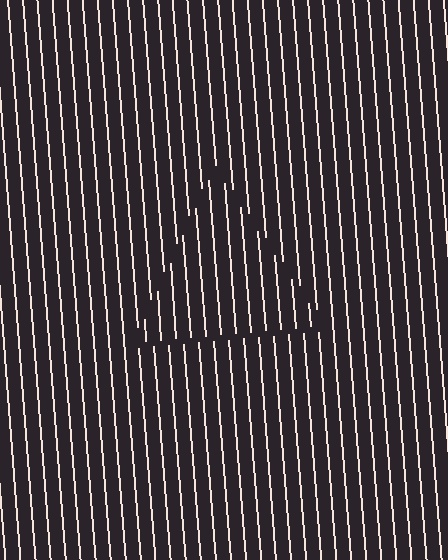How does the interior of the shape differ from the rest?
The interior of the shape contains the same grating, shifted by half a period — the contour is defined by the phase discontinuity where line-ends from the inner and outer gratings abut.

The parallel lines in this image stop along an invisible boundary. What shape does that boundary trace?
An illusory triangle. The interior of the shape contains the same grating, shifted by half a period — the contour is defined by the phase discontinuity where line-ends from the inner and outer gratings abut.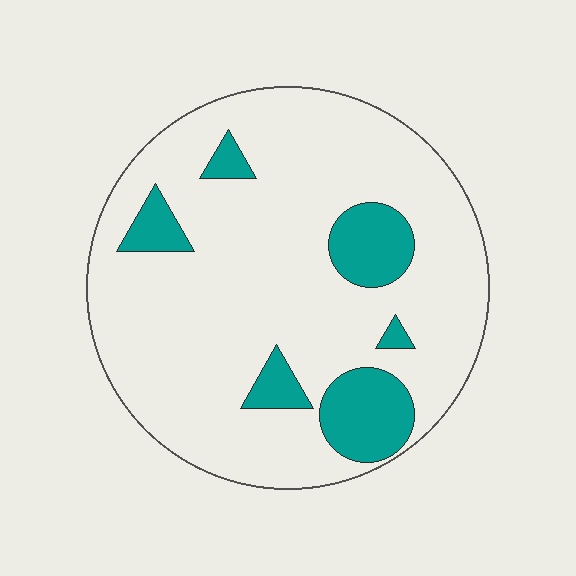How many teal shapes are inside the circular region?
6.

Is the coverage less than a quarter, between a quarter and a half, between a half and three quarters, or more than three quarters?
Less than a quarter.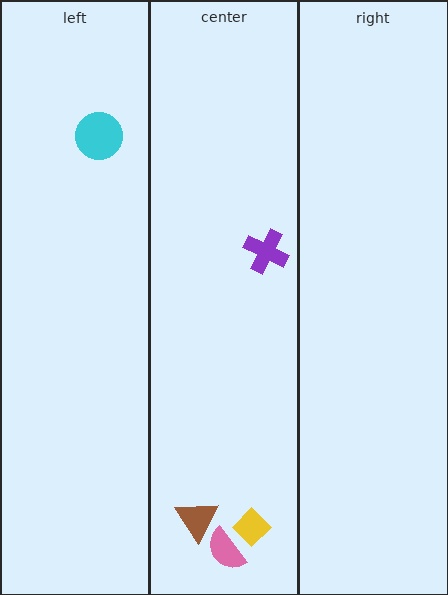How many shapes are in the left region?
1.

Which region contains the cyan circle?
The left region.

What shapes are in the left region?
The cyan circle.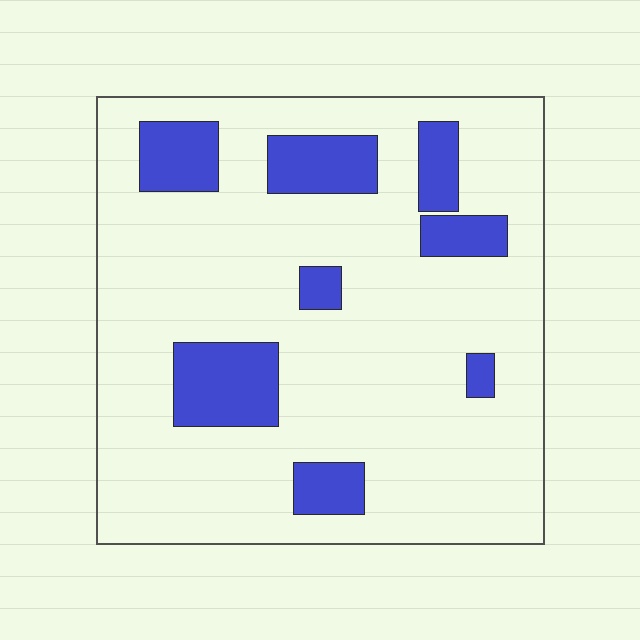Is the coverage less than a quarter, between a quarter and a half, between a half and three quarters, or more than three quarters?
Less than a quarter.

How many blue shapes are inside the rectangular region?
8.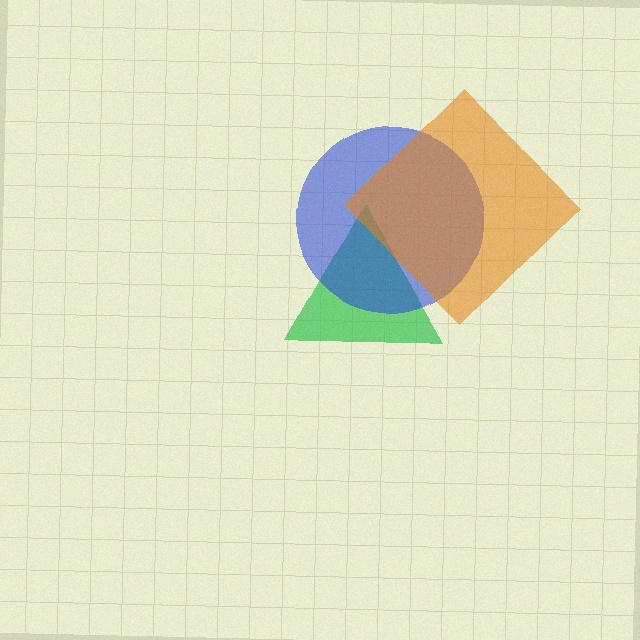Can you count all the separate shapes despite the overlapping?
Yes, there are 3 separate shapes.